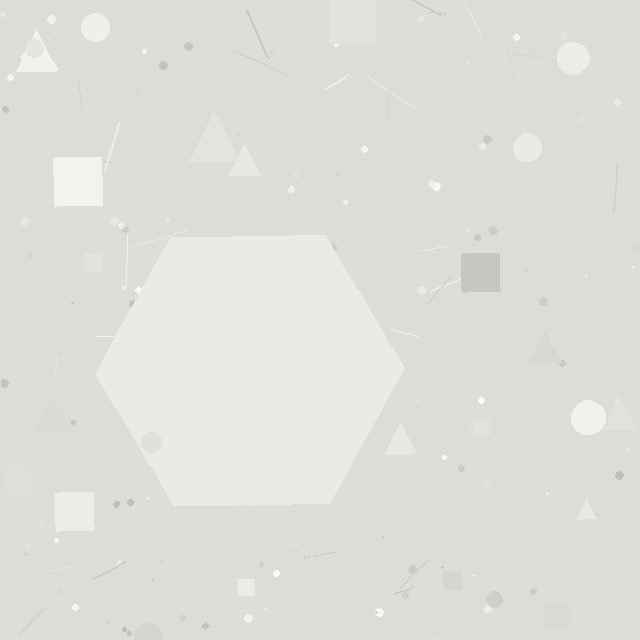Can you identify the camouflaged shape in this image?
The camouflaged shape is a hexagon.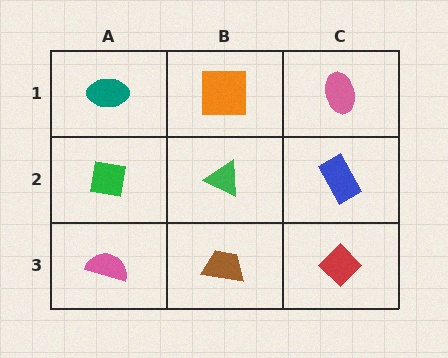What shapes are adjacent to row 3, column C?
A blue rectangle (row 2, column C), a brown trapezoid (row 3, column B).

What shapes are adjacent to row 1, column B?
A green triangle (row 2, column B), a teal ellipse (row 1, column A), a pink ellipse (row 1, column C).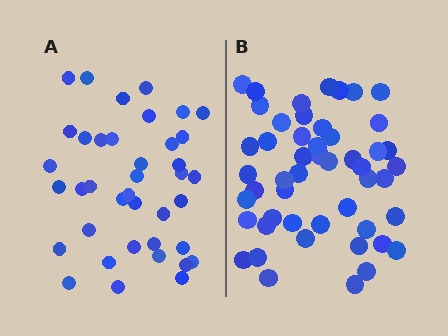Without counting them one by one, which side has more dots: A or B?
Region B (the right region) has more dots.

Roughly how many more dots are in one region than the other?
Region B has roughly 12 or so more dots than region A.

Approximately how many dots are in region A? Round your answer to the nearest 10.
About 40 dots. (The exact count is 39, which rounds to 40.)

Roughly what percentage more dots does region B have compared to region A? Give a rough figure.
About 30% more.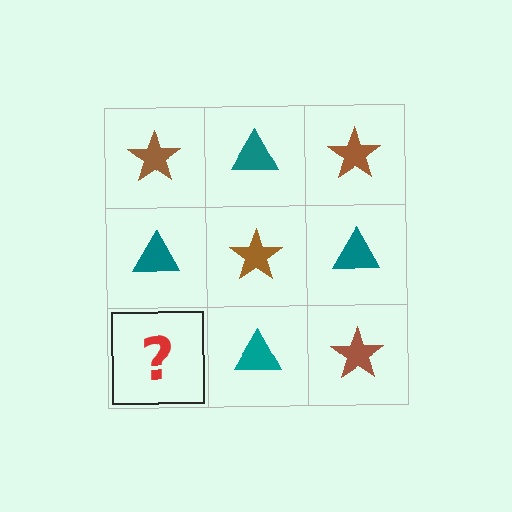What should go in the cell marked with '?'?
The missing cell should contain a brown star.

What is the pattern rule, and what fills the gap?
The rule is that it alternates brown star and teal triangle in a checkerboard pattern. The gap should be filled with a brown star.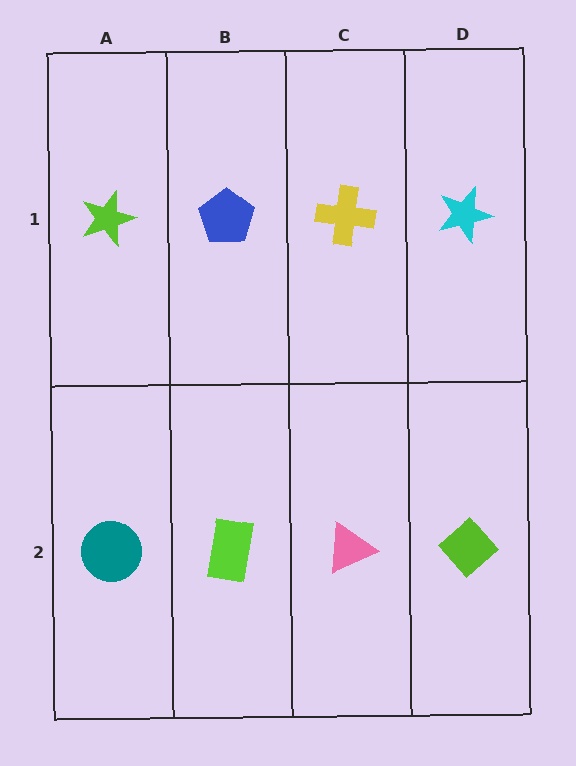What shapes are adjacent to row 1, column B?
A lime rectangle (row 2, column B), a lime star (row 1, column A), a yellow cross (row 1, column C).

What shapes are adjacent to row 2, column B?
A blue pentagon (row 1, column B), a teal circle (row 2, column A), a pink triangle (row 2, column C).